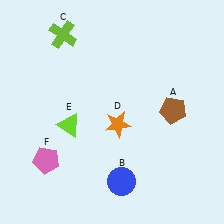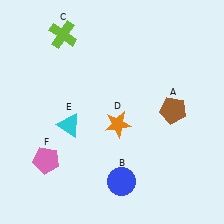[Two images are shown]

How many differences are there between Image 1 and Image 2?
There is 1 difference between the two images.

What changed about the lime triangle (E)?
In Image 1, E is lime. In Image 2, it changed to cyan.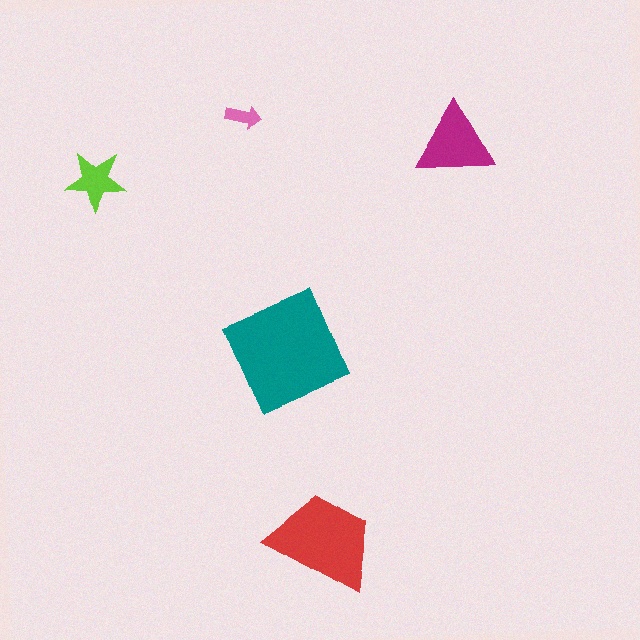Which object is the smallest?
The pink arrow.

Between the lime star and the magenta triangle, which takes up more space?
The magenta triangle.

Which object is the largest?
The teal square.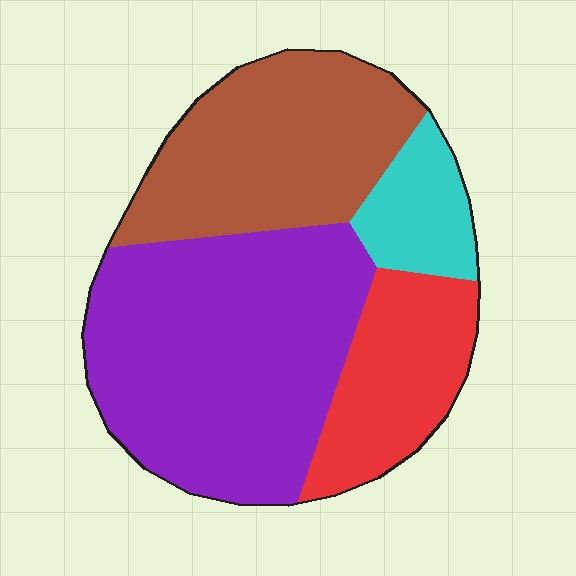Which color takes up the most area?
Purple, at roughly 45%.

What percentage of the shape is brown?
Brown covers about 30% of the shape.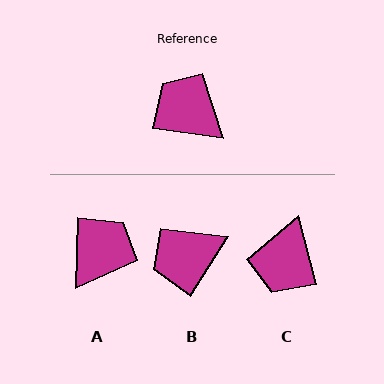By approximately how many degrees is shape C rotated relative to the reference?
Approximately 112 degrees counter-clockwise.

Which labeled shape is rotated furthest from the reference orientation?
C, about 112 degrees away.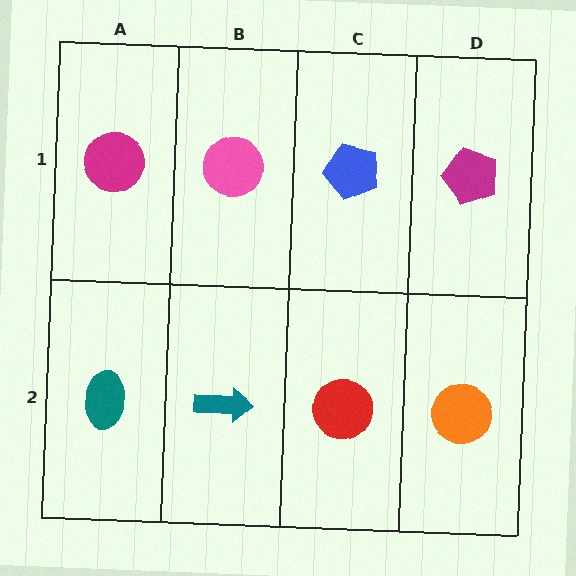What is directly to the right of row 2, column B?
A red circle.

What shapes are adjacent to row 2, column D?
A magenta pentagon (row 1, column D), a red circle (row 2, column C).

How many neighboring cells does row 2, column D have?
2.